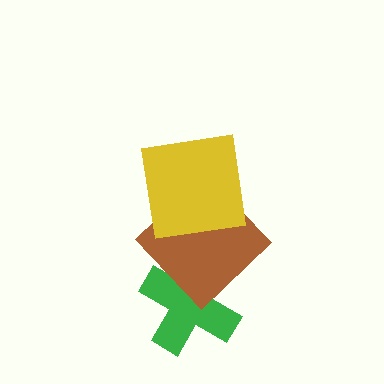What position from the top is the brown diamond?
The brown diamond is 2nd from the top.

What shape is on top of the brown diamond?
The yellow square is on top of the brown diamond.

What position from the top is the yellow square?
The yellow square is 1st from the top.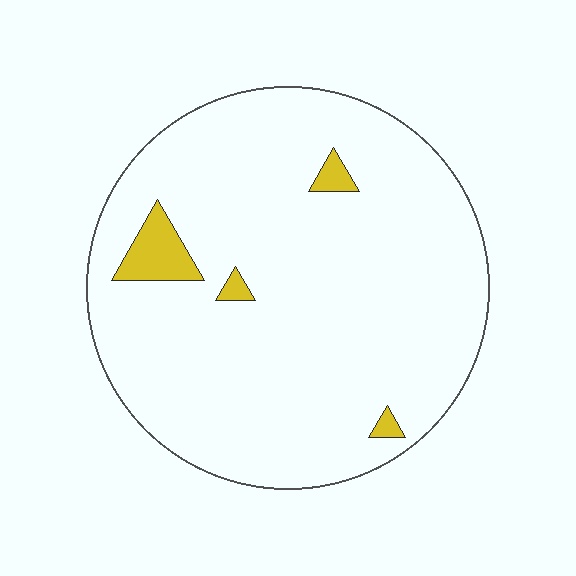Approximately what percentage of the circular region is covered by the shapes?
Approximately 5%.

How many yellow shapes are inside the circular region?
4.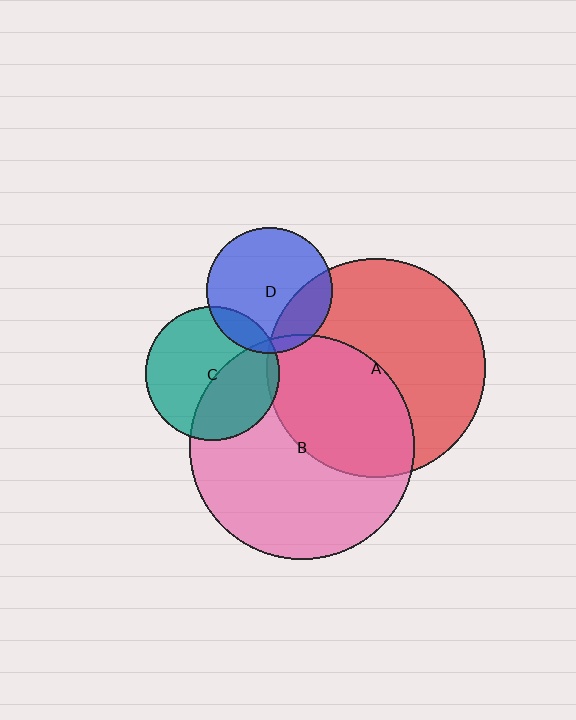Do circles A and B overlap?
Yes.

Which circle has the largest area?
Circle B (pink).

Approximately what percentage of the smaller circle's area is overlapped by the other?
Approximately 40%.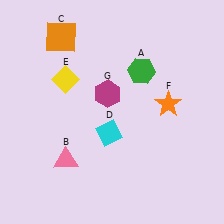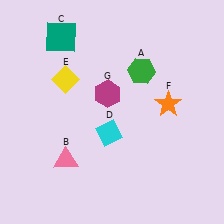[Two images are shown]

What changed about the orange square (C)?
In Image 1, C is orange. In Image 2, it changed to teal.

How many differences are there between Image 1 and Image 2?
There is 1 difference between the two images.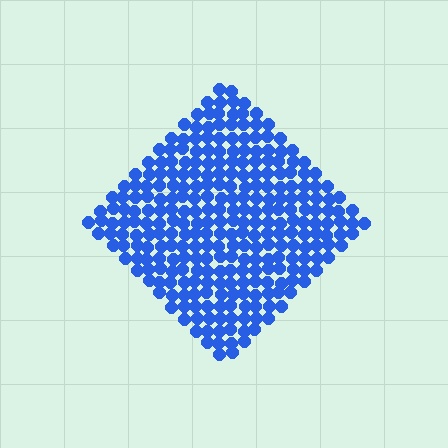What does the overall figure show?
The overall figure shows a diamond.